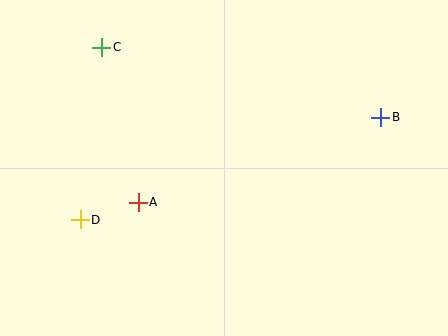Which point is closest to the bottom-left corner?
Point D is closest to the bottom-left corner.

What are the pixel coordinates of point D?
Point D is at (80, 220).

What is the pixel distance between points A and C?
The distance between A and C is 159 pixels.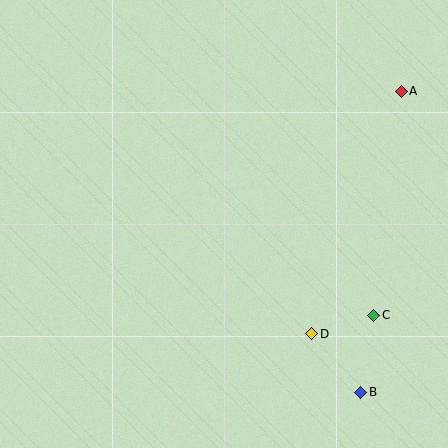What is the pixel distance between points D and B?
The distance between D and B is 76 pixels.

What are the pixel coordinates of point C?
Point C is at (374, 315).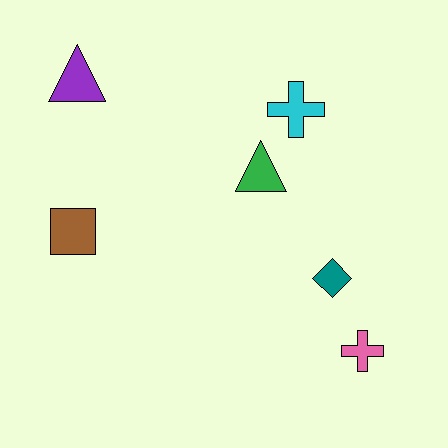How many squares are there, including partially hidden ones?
There is 1 square.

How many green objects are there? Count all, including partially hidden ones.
There is 1 green object.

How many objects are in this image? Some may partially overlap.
There are 6 objects.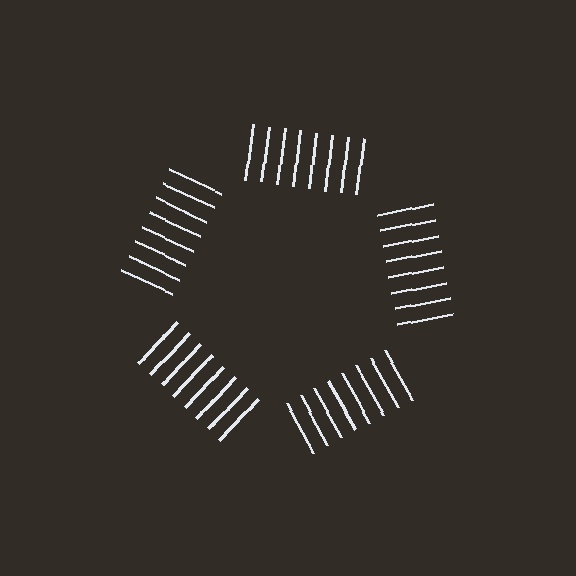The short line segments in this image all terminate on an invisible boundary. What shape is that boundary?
An illusory pentagon — the line segments terminate on its edges but no continuous stroke is drawn.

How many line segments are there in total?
40 — 8 along each of the 5 edges.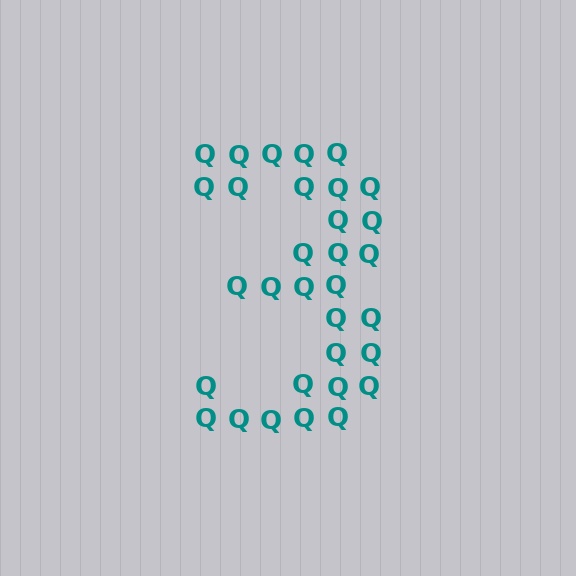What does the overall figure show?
The overall figure shows the digit 3.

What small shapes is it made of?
It is made of small letter Q's.